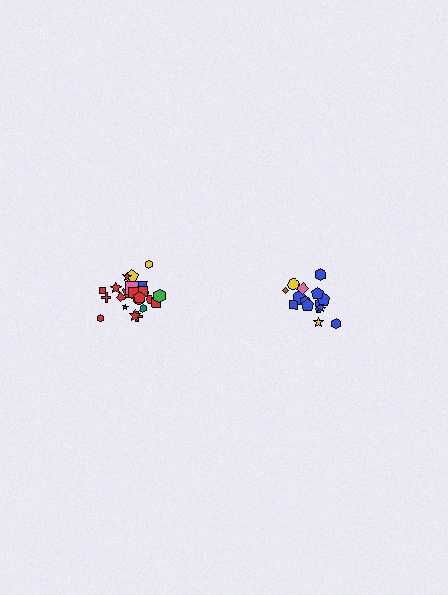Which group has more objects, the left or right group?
The left group.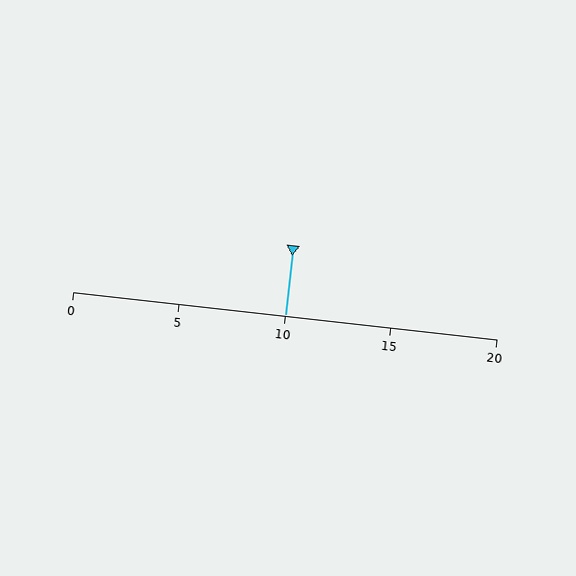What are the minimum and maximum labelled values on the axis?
The axis runs from 0 to 20.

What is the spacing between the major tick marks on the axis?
The major ticks are spaced 5 apart.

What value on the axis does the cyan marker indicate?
The marker indicates approximately 10.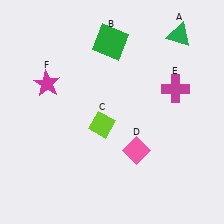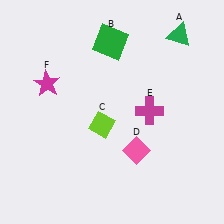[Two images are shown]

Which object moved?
The magenta cross (E) moved left.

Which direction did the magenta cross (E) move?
The magenta cross (E) moved left.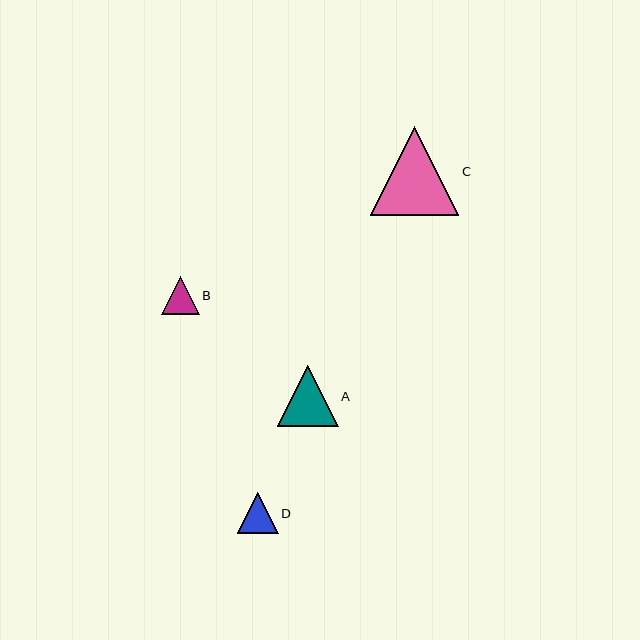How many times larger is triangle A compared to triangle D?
Triangle A is approximately 1.5 times the size of triangle D.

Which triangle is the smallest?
Triangle B is the smallest with a size of approximately 38 pixels.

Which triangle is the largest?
Triangle C is the largest with a size of approximately 88 pixels.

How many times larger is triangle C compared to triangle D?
Triangle C is approximately 2.2 times the size of triangle D.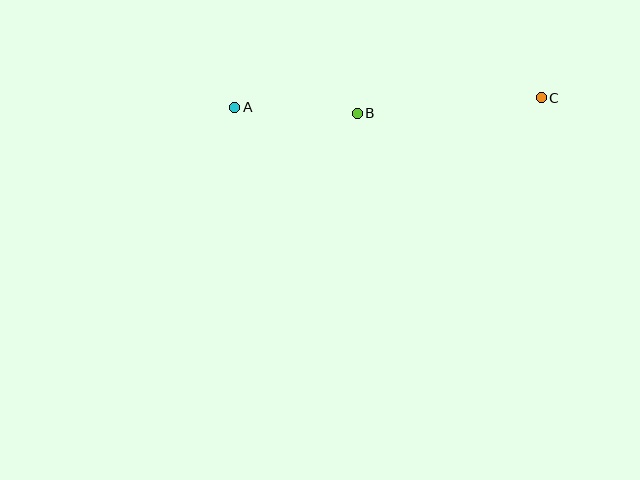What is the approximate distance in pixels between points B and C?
The distance between B and C is approximately 185 pixels.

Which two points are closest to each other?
Points A and B are closest to each other.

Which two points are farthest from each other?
Points A and C are farthest from each other.